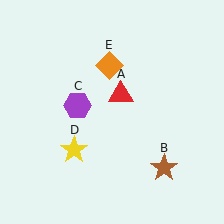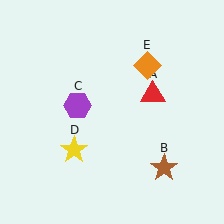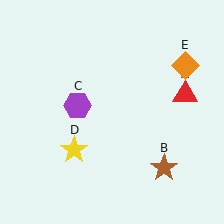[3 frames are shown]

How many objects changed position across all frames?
2 objects changed position: red triangle (object A), orange diamond (object E).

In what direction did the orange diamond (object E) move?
The orange diamond (object E) moved right.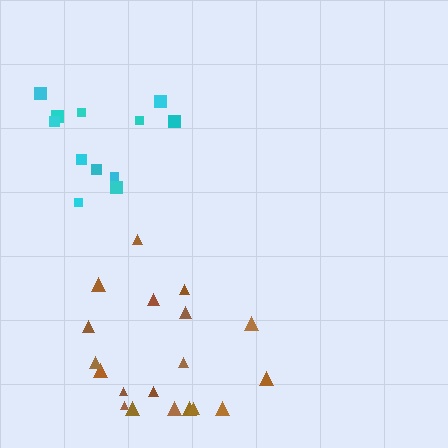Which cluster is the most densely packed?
Brown.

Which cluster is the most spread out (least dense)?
Cyan.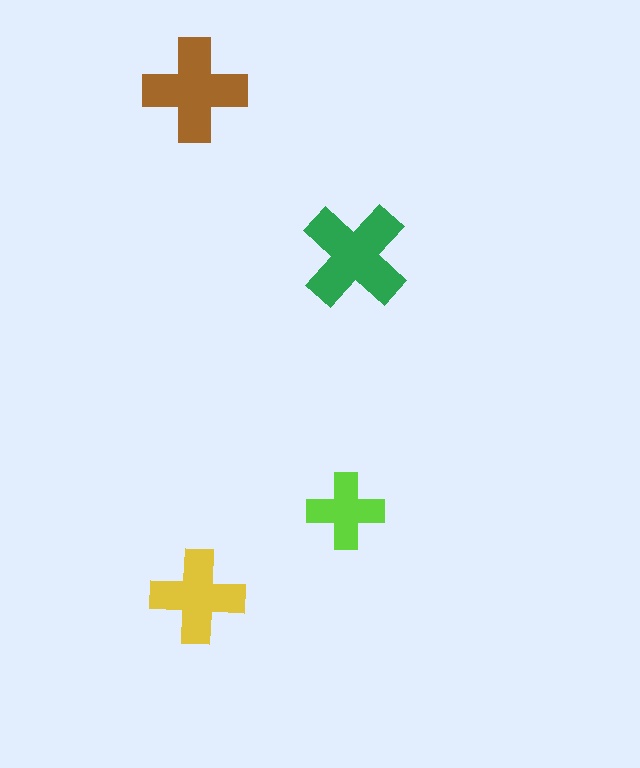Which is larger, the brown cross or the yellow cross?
The brown one.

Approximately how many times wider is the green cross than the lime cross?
About 1.5 times wider.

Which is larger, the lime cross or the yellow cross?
The yellow one.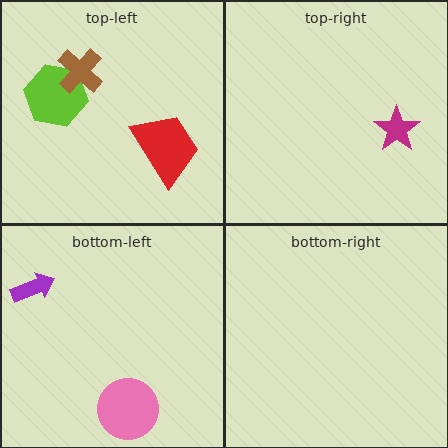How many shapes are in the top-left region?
3.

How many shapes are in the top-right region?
1.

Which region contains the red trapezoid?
The top-left region.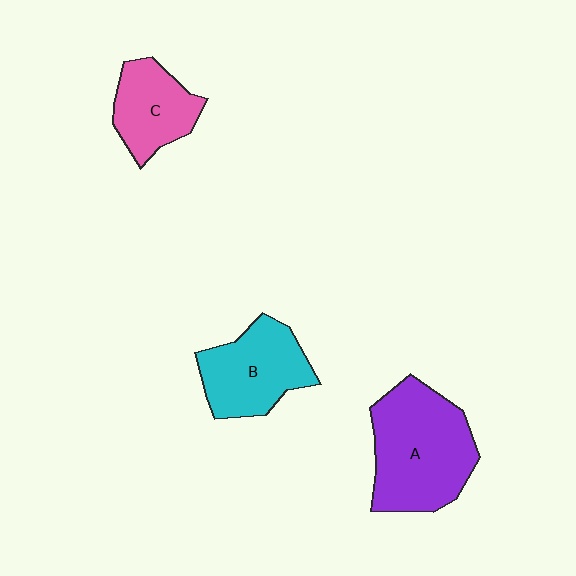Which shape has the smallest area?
Shape C (pink).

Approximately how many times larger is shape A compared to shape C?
Approximately 1.8 times.